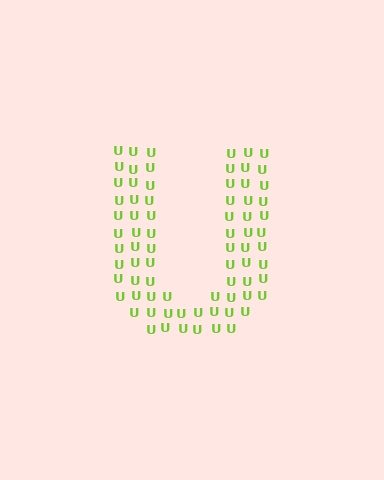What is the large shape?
The large shape is the letter U.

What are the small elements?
The small elements are letter U's.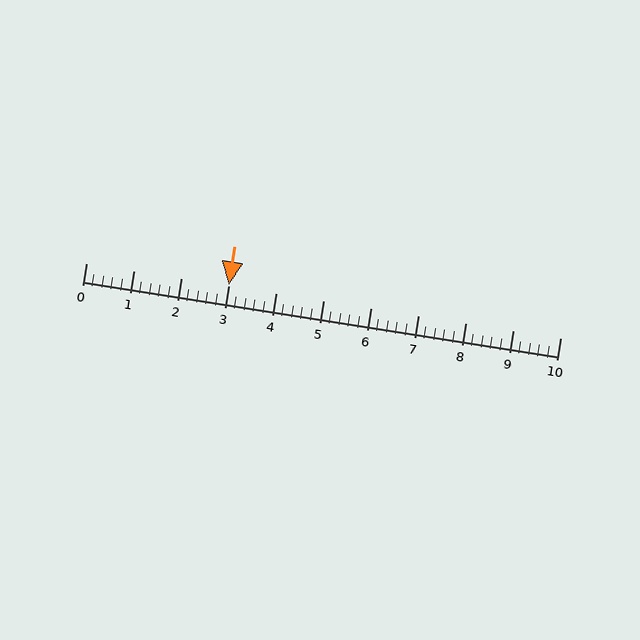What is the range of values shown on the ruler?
The ruler shows values from 0 to 10.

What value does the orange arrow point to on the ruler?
The orange arrow points to approximately 3.0.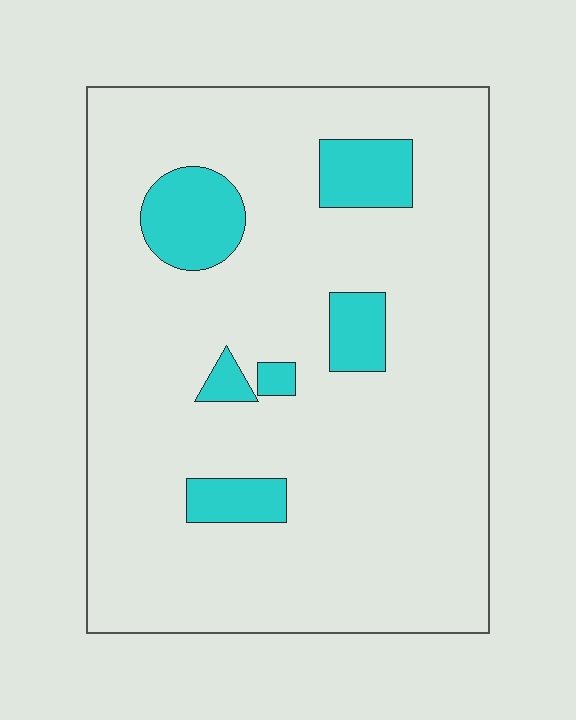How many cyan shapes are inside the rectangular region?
6.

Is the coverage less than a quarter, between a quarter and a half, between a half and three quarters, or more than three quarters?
Less than a quarter.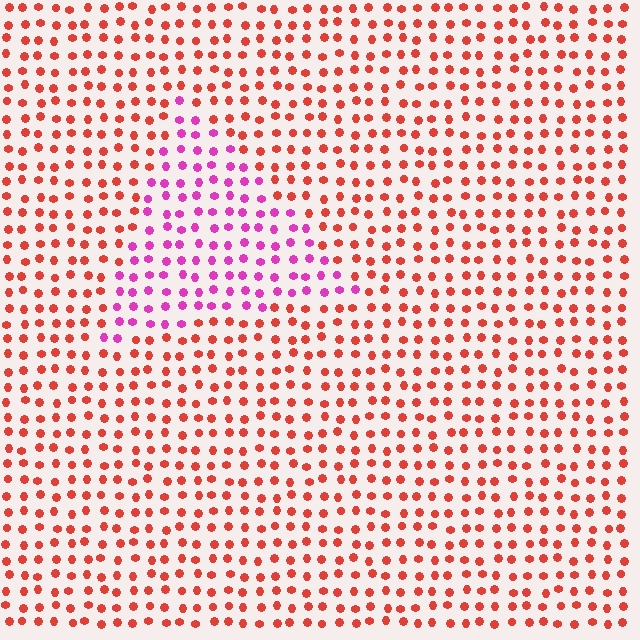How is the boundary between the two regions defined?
The boundary is defined purely by a slight shift in hue (about 51 degrees). Spacing, size, and orientation are identical on both sides.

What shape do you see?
I see a triangle.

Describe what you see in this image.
The image is filled with small red elements in a uniform arrangement. A triangle-shaped region is visible where the elements are tinted to a slightly different hue, forming a subtle color boundary.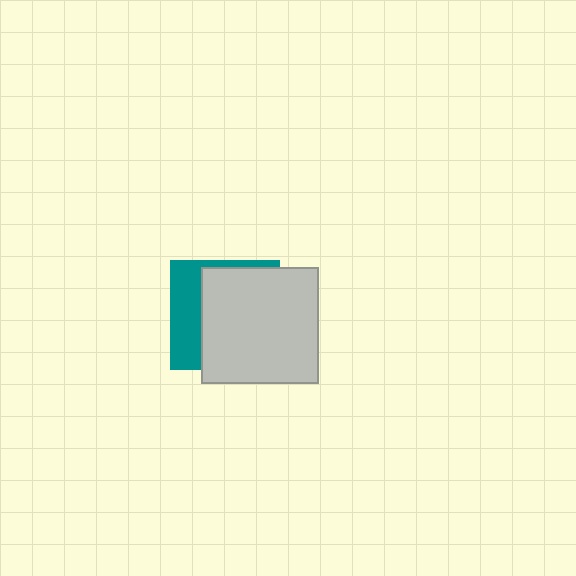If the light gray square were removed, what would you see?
You would see the complete teal square.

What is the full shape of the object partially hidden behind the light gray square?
The partially hidden object is a teal square.